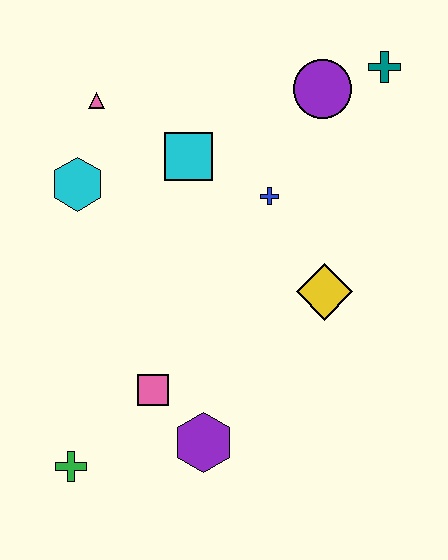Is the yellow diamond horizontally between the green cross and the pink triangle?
No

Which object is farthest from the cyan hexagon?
The teal cross is farthest from the cyan hexagon.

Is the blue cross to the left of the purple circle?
Yes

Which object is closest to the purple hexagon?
The pink square is closest to the purple hexagon.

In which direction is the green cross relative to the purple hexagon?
The green cross is to the left of the purple hexagon.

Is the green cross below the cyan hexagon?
Yes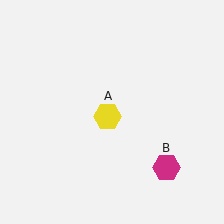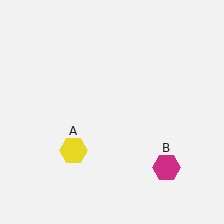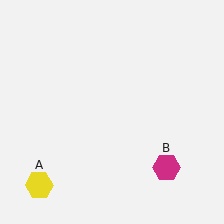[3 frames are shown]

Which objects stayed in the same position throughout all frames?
Magenta hexagon (object B) remained stationary.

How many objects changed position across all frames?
1 object changed position: yellow hexagon (object A).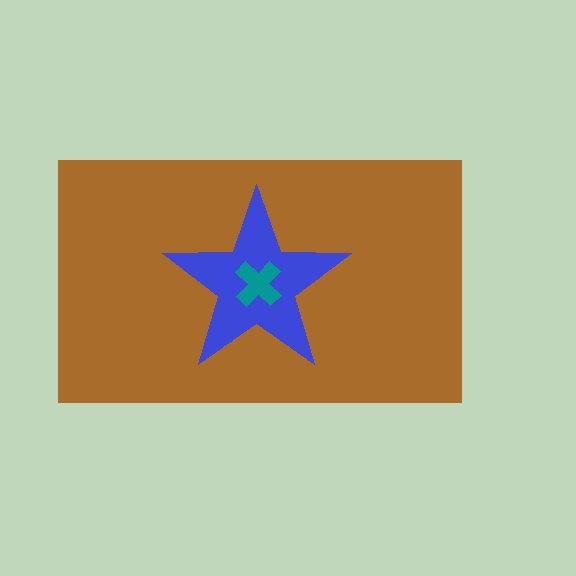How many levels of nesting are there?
3.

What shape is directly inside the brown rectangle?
The blue star.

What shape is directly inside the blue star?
The teal cross.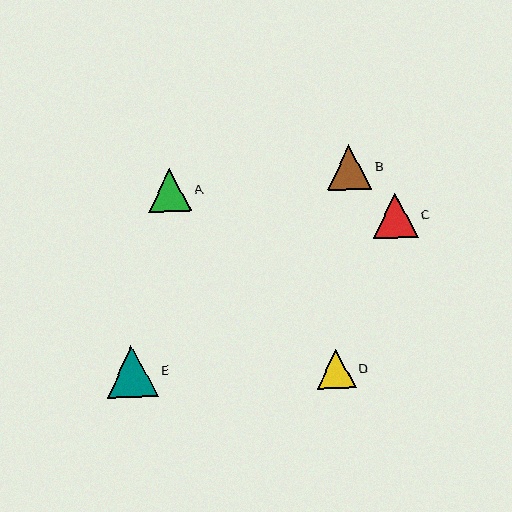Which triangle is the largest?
Triangle E is the largest with a size of approximately 52 pixels.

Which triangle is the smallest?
Triangle D is the smallest with a size of approximately 39 pixels.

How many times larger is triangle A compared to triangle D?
Triangle A is approximately 1.1 times the size of triangle D.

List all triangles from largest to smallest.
From largest to smallest: E, C, B, A, D.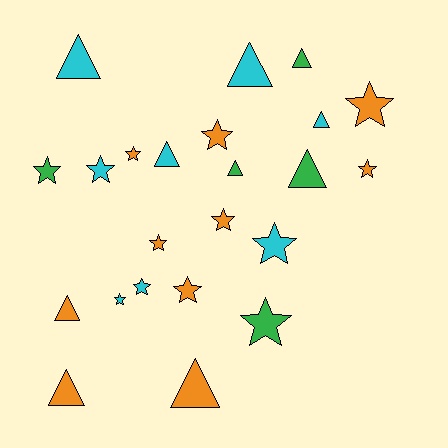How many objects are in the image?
There are 23 objects.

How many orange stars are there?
There are 7 orange stars.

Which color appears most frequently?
Orange, with 10 objects.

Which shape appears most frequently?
Star, with 13 objects.